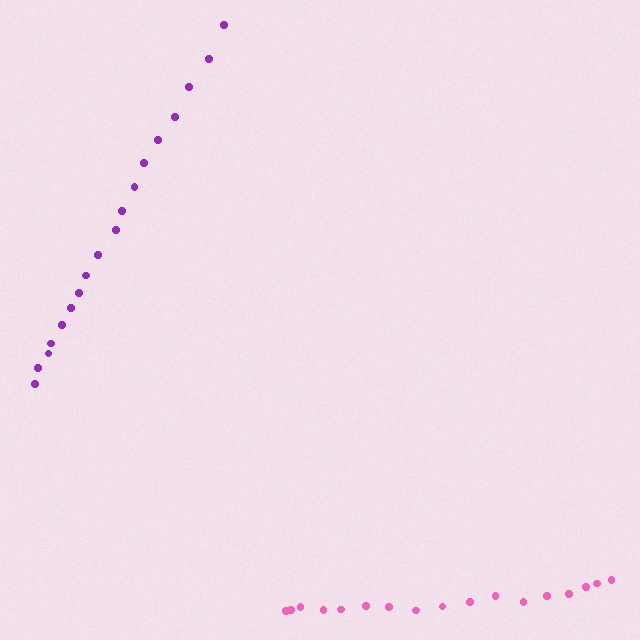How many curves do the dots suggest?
There are 2 distinct paths.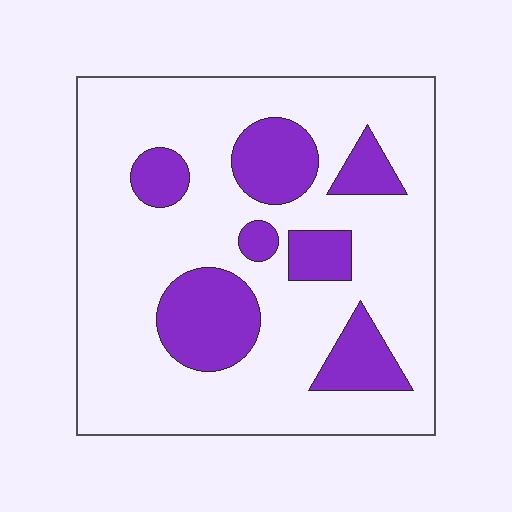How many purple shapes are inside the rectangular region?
7.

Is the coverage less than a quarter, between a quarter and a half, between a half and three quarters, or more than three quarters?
Less than a quarter.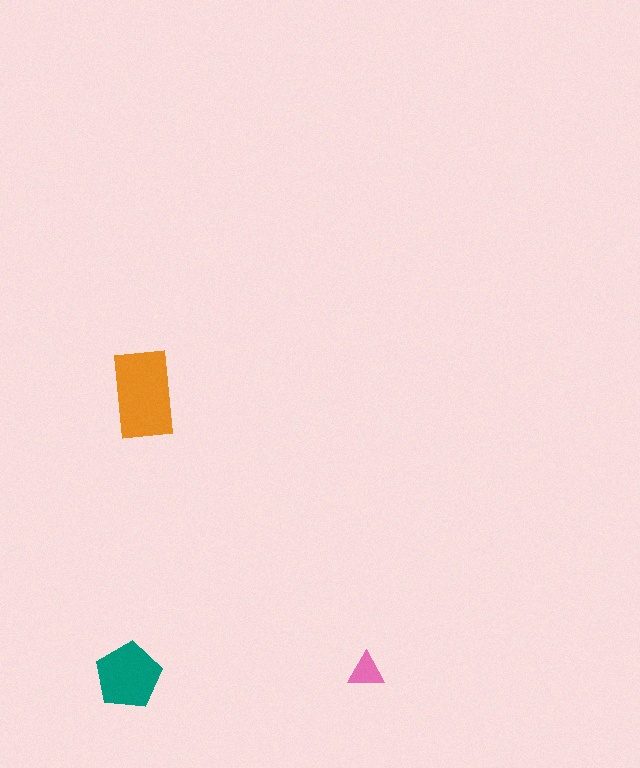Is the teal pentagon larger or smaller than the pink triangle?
Larger.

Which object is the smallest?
The pink triangle.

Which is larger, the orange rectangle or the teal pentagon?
The orange rectangle.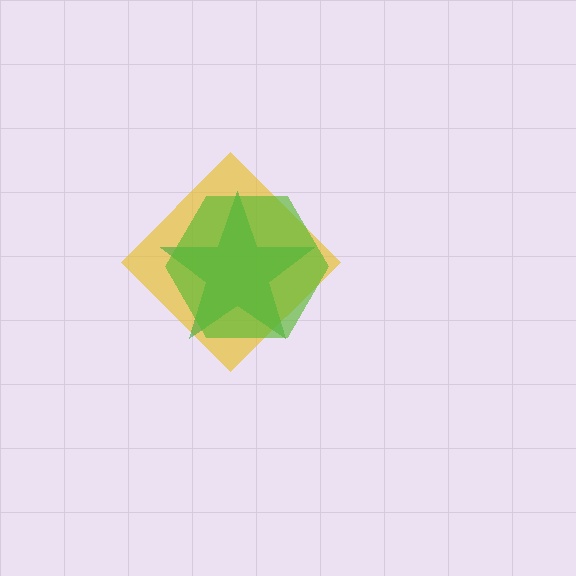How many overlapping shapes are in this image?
There are 3 overlapping shapes in the image.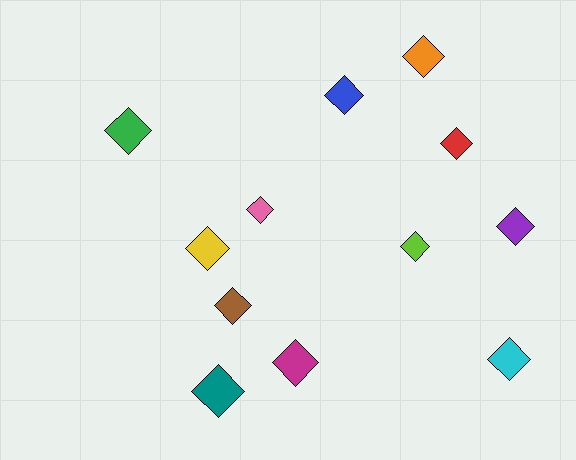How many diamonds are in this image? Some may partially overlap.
There are 12 diamonds.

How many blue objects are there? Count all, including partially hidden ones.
There is 1 blue object.